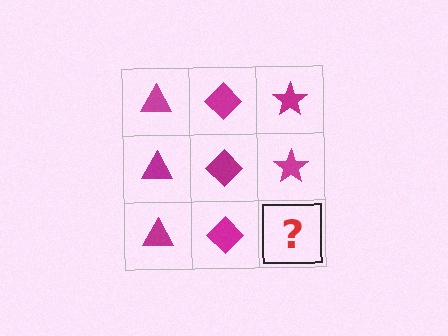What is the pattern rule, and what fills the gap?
The rule is that each column has a consistent shape. The gap should be filled with a magenta star.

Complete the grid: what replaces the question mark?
The question mark should be replaced with a magenta star.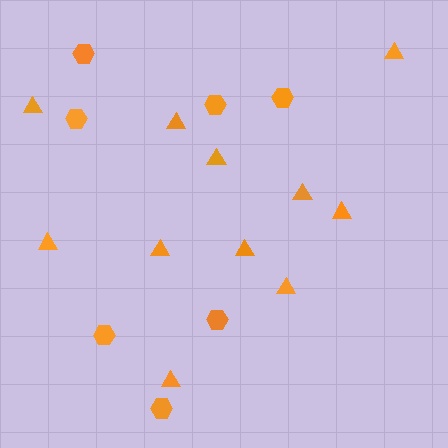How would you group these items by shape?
There are 2 groups: one group of triangles (11) and one group of hexagons (7).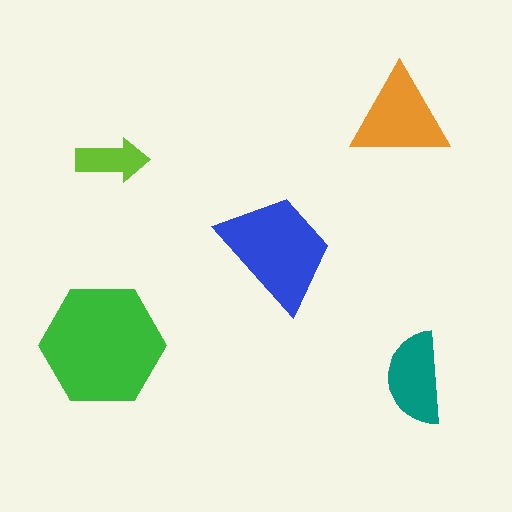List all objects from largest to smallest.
The green hexagon, the blue trapezoid, the orange triangle, the teal semicircle, the lime arrow.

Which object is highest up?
The orange triangle is topmost.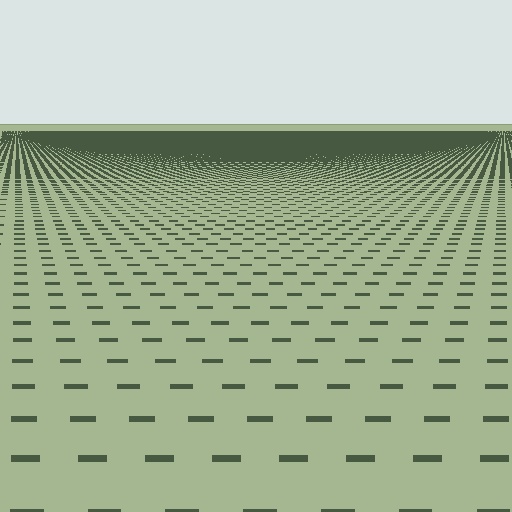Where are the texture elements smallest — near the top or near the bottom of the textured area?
Near the top.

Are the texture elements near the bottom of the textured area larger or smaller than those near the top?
Larger. Near the bottom, elements are closer to the viewer and appear at a bigger on-screen size.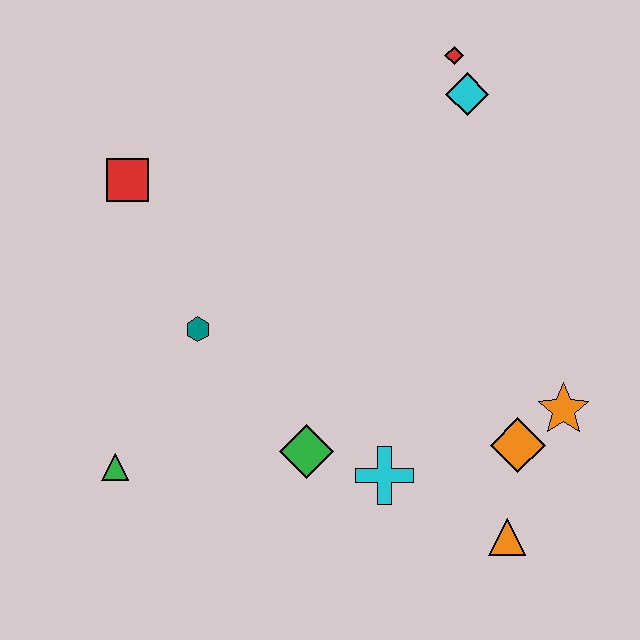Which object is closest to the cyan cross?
The green diamond is closest to the cyan cross.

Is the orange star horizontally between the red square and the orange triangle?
No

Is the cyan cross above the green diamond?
No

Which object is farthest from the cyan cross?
The red diamond is farthest from the cyan cross.